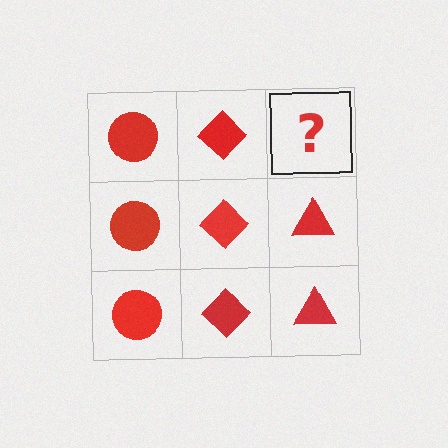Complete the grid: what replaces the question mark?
The question mark should be replaced with a red triangle.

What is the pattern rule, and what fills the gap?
The rule is that each column has a consistent shape. The gap should be filled with a red triangle.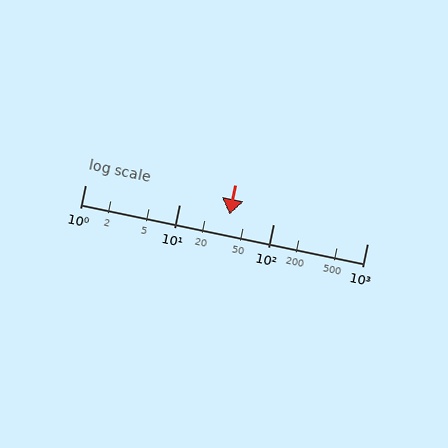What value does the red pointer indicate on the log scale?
The pointer indicates approximately 34.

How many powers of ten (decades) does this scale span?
The scale spans 3 decades, from 1 to 1000.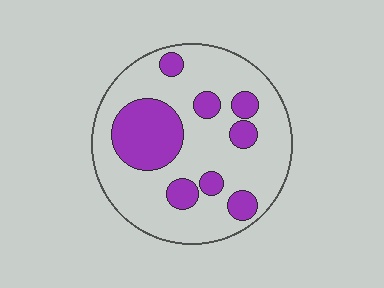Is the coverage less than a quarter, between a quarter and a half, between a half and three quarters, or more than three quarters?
Between a quarter and a half.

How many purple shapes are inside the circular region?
8.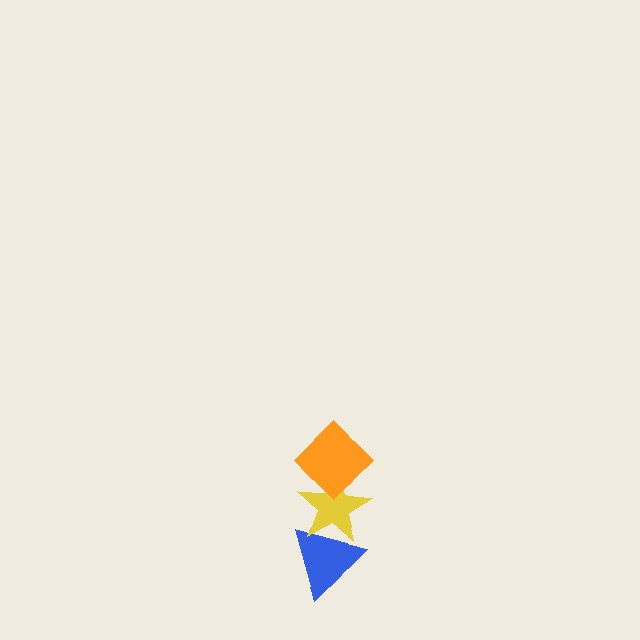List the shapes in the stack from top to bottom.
From top to bottom: the orange diamond, the yellow star, the blue triangle.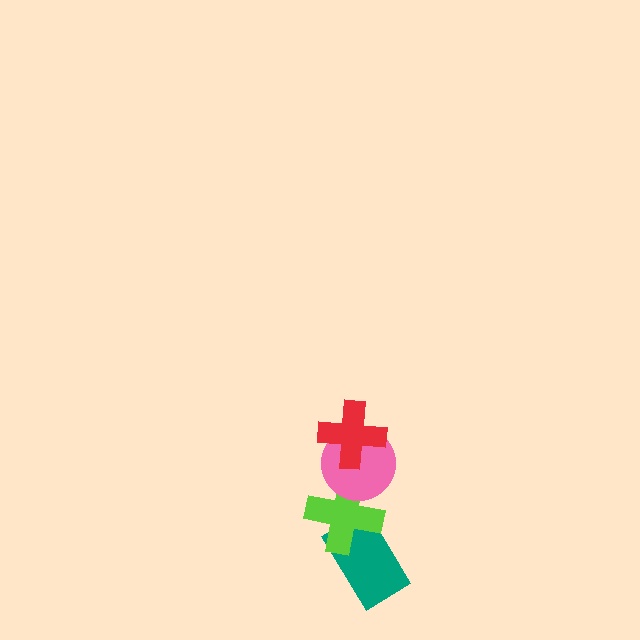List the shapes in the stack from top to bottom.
From top to bottom: the red cross, the pink circle, the lime cross, the teal rectangle.